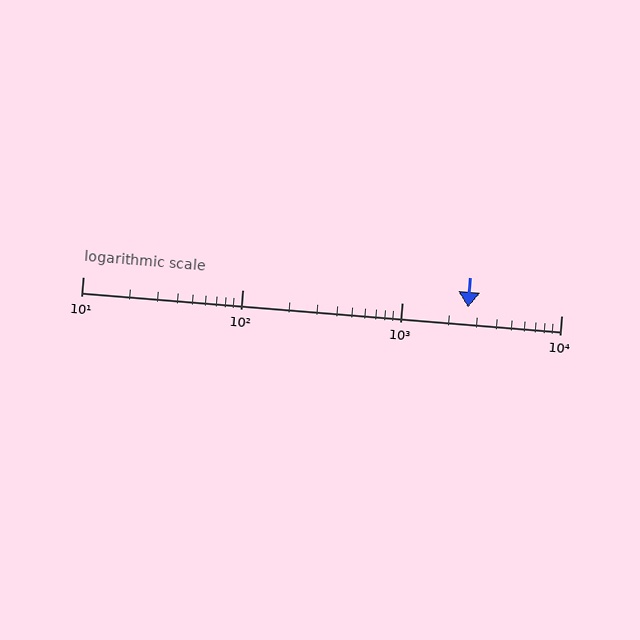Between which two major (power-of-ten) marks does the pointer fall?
The pointer is between 1000 and 10000.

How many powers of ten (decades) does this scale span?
The scale spans 3 decades, from 10 to 10000.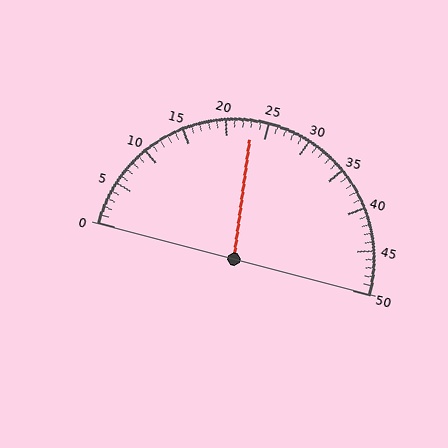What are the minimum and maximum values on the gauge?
The gauge ranges from 0 to 50.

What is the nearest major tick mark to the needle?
The nearest major tick mark is 25.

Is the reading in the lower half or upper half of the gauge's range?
The reading is in the lower half of the range (0 to 50).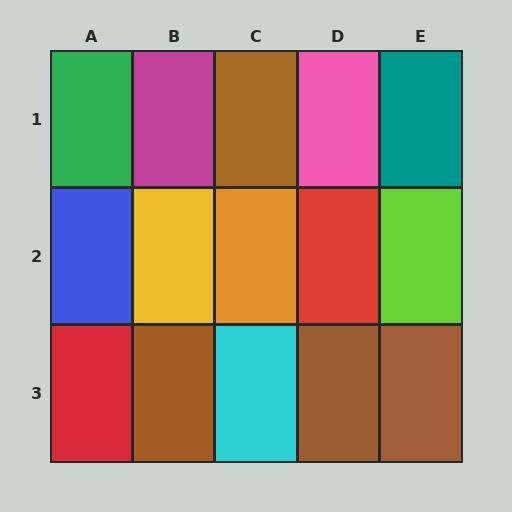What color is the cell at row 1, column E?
Teal.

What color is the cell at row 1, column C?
Brown.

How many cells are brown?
4 cells are brown.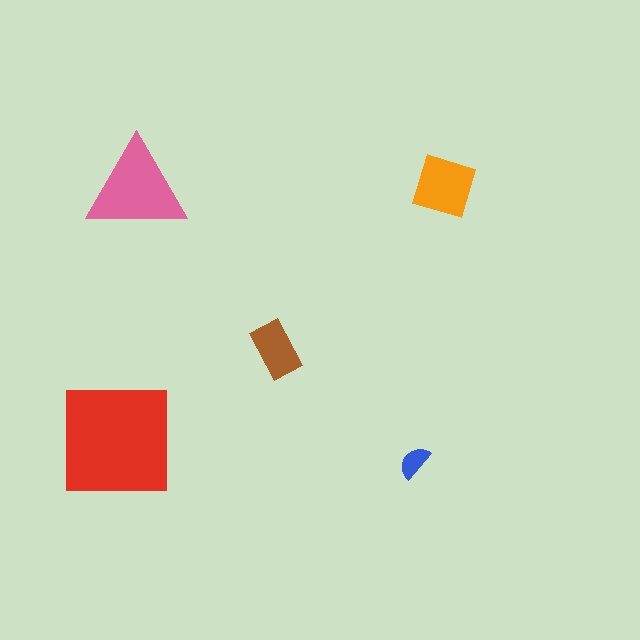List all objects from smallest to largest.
The blue semicircle, the brown rectangle, the orange diamond, the pink triangle, the red square.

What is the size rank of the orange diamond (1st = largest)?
3rd.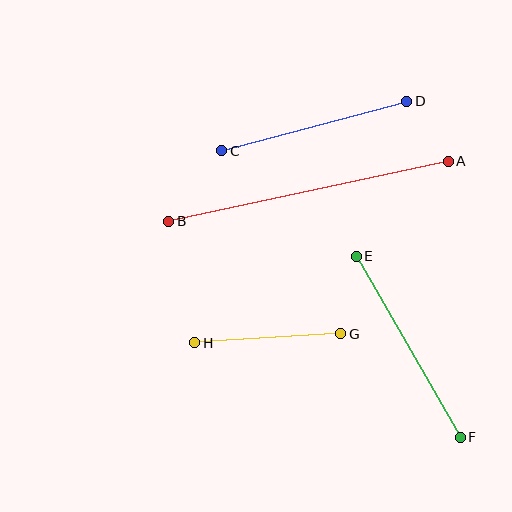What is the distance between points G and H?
The distance is approximately 146 pixels.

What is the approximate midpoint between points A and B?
The midpoint is at approximately (309, 191) pixels.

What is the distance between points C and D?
The distance is approximately 192 pixels.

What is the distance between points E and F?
The distance is approximately 208 pixels.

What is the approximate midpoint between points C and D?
The midpoint is at approximately (314, 126) pixels.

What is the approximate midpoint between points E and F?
The midpoint is at approximately (408, 347) pixels.